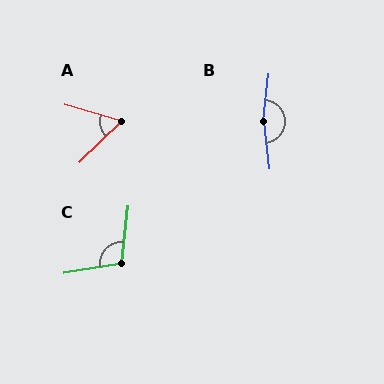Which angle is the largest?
B, at approximately 167 degrees.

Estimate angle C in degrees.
Approximately 105 degrees.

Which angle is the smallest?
A, at approximately 60 degrees.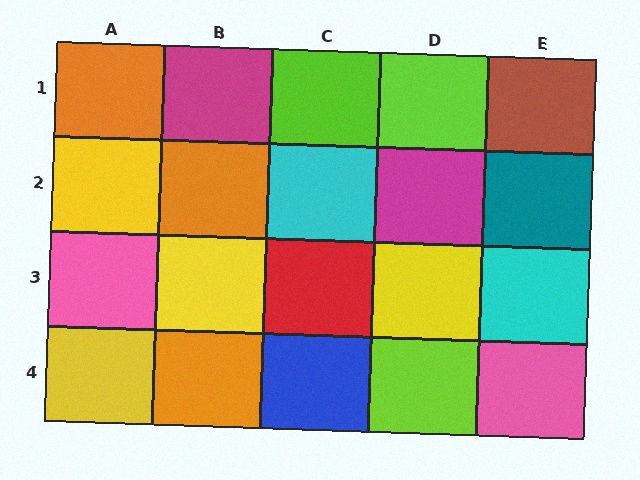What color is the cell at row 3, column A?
Pink.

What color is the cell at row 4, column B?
Orange.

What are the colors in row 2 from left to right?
Yellow, orange, cyan, magenta, teal.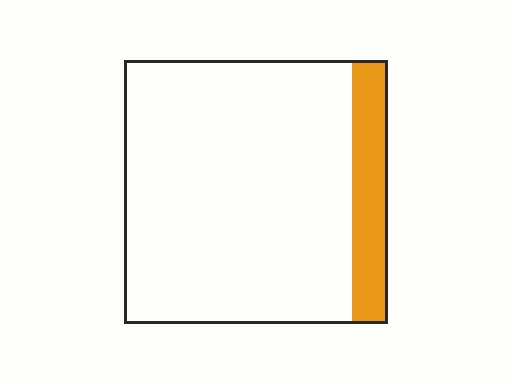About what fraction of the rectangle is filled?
About one eighth (1/8).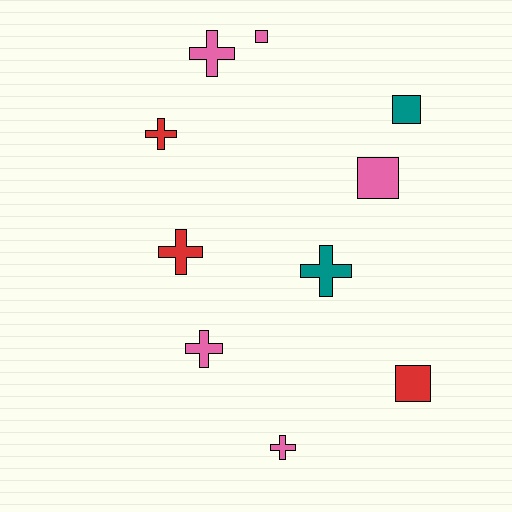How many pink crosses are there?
There are 3 pink crosses.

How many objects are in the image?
There are 10 objects.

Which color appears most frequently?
Pink, with 5 objects.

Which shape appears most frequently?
Cross, with 6 objects.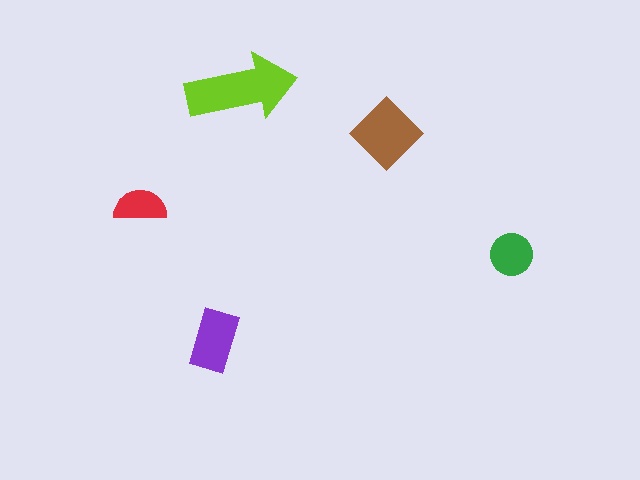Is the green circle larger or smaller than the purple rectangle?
Smaller.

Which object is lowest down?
The purple rectangle is bottommost.